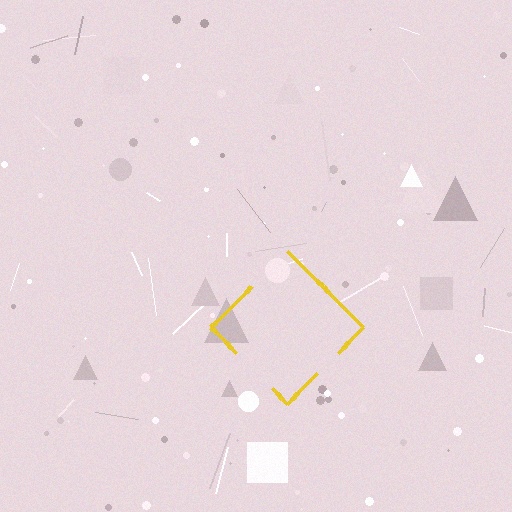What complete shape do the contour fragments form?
The contour fragments form a diamond.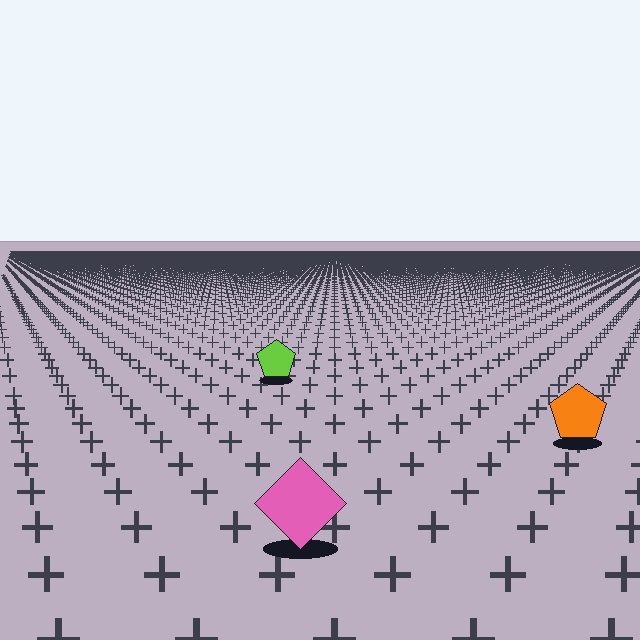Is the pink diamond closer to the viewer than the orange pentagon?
Yes. The pink diamond is closer — you can tell from the texture gradient: the ground texture is coarser near it.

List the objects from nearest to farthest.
From nearest to farthest: the pink diamond, the orange pentagon, the lime pentagon.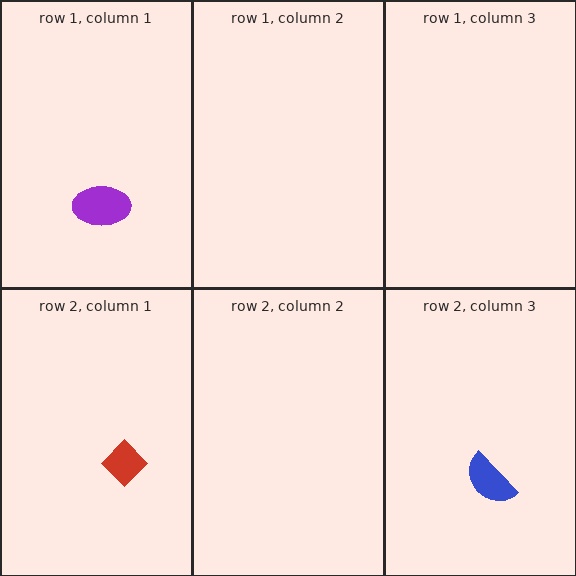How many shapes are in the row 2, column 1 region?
1.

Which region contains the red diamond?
The row 2, column 1 region.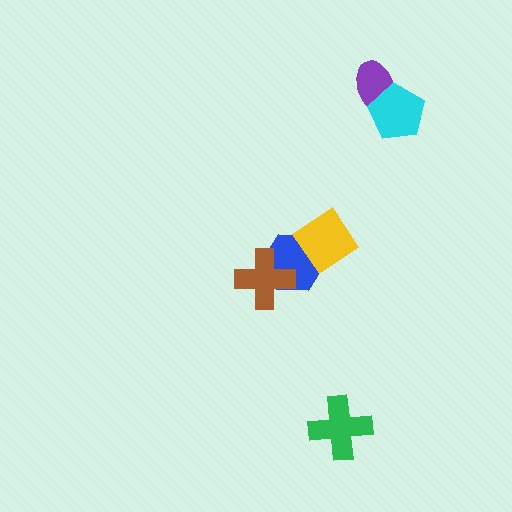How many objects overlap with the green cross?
0 objects overlap with the green cross.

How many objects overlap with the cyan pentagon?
1 object overlaps with the cyan pentagon.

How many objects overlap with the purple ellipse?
1 object overlaps with the purple ellipse.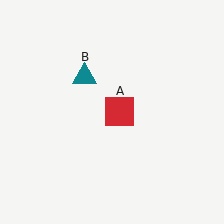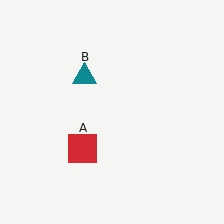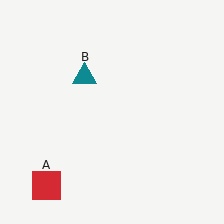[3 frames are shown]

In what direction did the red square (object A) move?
The red square (object A) moved down and to the left.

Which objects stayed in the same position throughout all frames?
Teal triangle (object B) remained stationary.